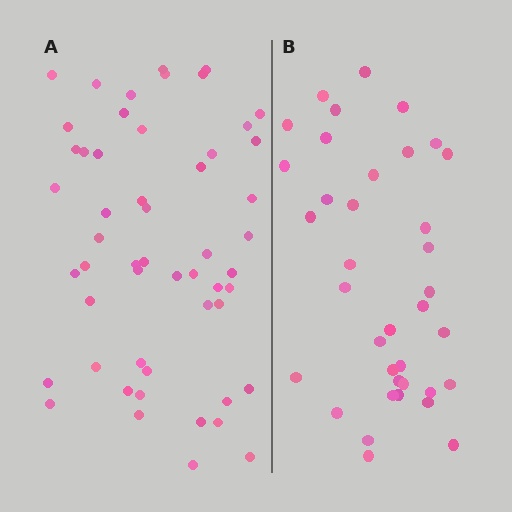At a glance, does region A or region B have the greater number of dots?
Region A (the left region) has more dots.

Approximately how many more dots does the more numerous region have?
Region A has approximately 15 more dots than region B.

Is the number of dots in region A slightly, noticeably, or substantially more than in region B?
Region A has noticeably more, but not dramatically so. The ratio is roughly 1.4 to 1.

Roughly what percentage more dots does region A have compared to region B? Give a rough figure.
About 45% more.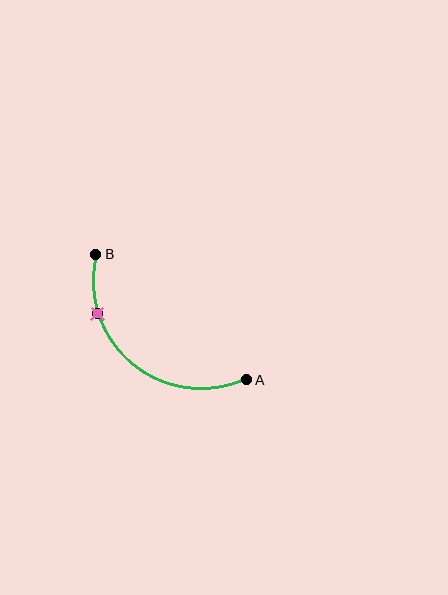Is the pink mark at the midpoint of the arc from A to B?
No. The pink mark lies on the arc but is closer to endpoint B. The arc midpoint would be at the point on the curve equidistant along the arc from both A and B.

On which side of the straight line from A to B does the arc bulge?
The arc bulges below and to the left of the straight line connecting A and B.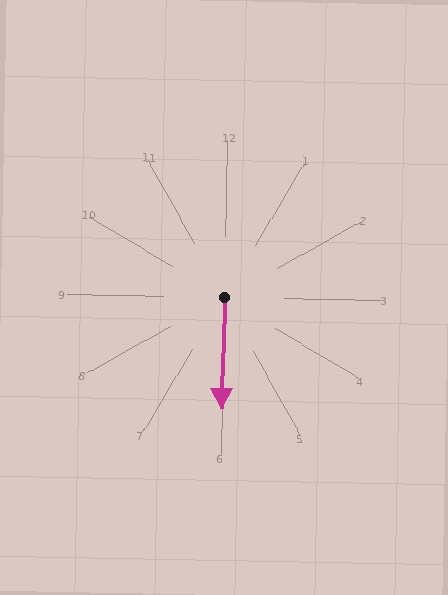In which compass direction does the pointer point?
South.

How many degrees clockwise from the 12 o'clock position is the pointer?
Approximately 180 degrees.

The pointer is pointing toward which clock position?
Roughly 6 o'clock.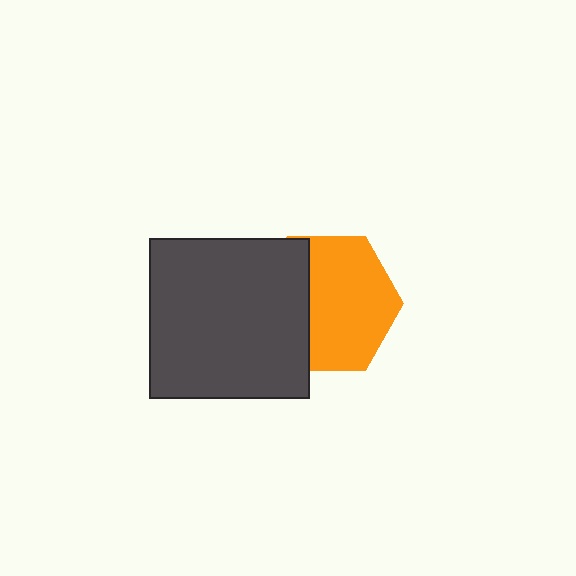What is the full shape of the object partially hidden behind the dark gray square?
The partially hidden object is an orange hexagon.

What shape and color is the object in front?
The object in front is a dark gray square.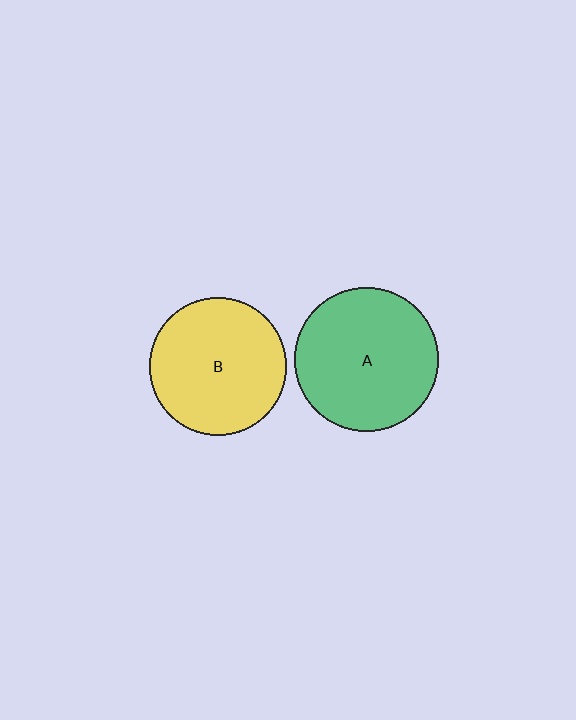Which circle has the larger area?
Circle A (green).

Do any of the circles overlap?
No, none of the circles overlap.